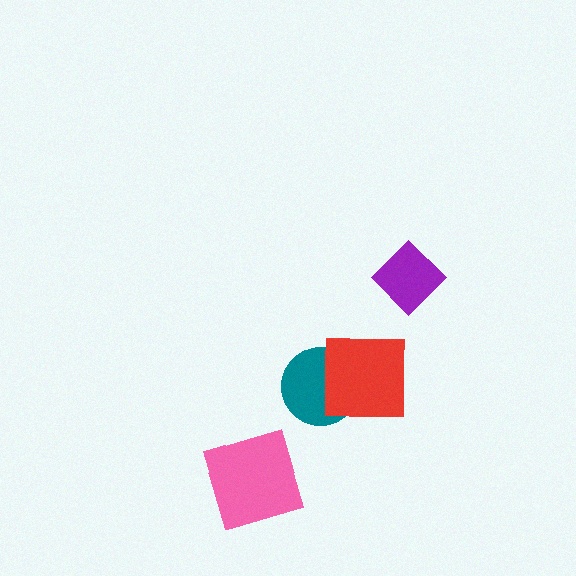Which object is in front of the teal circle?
The red square is in front of the teal circle.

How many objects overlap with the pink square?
0 objects overlap with the pink square.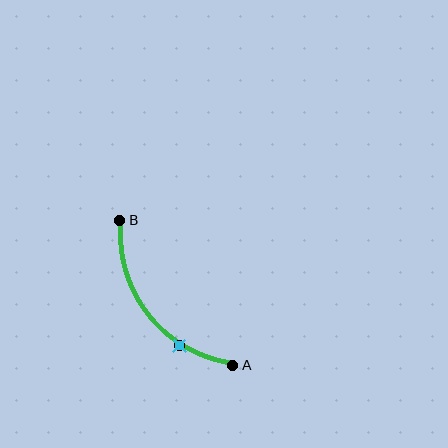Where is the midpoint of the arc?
The arc midpoint is the point on the curve farthest from the straight line joining A and B. It sits below and to the left of that line.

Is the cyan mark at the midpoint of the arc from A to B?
No. The cyan mark lies on the arc but is closer to endpoint A. The arc midpoint would be at the point on the curve equidistant along the arc from both A and B.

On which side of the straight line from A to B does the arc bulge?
The arc bulges below and to the left of the straight line connecting A and B.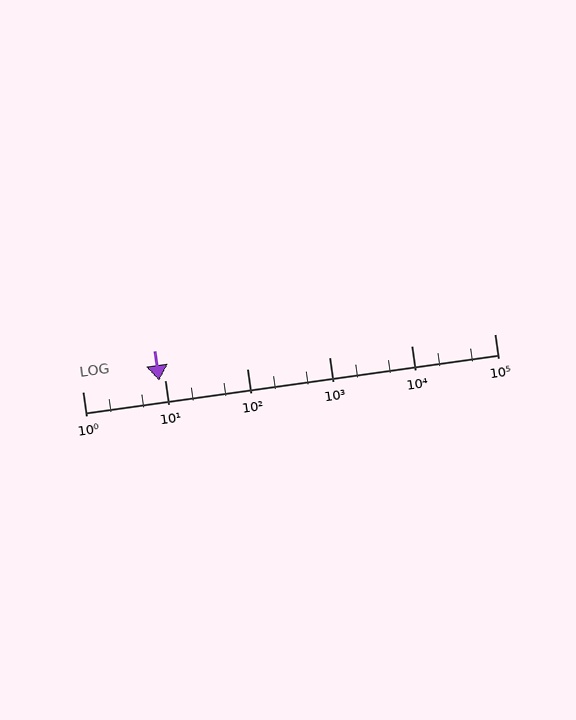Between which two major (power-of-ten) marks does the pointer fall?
The pointer is between 1 and 10.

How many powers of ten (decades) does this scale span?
The scale spans 5 decades, from 1 to 100000.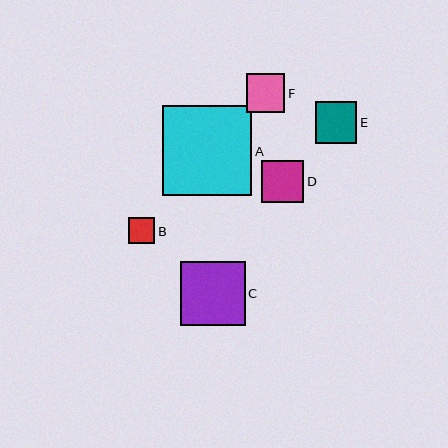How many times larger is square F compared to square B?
Square F is approximately 1.5 times the size of square B.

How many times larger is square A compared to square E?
Square A is approximately 2.2 times the size of square E.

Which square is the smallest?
Square B is the smallest with a size of approximately 26 pixels.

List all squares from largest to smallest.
From largest to smallest: A, C, D, E, F, B.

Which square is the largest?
Square A is the largest with a size of approximately 89 pixels.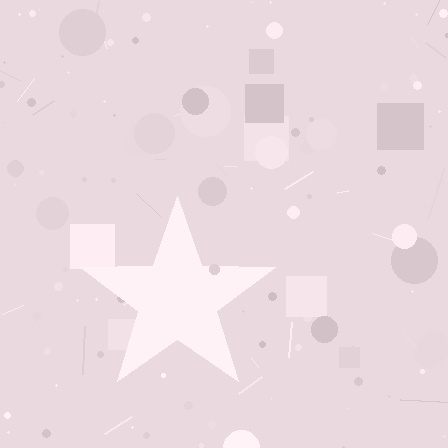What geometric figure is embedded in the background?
A star is embedded in the background.